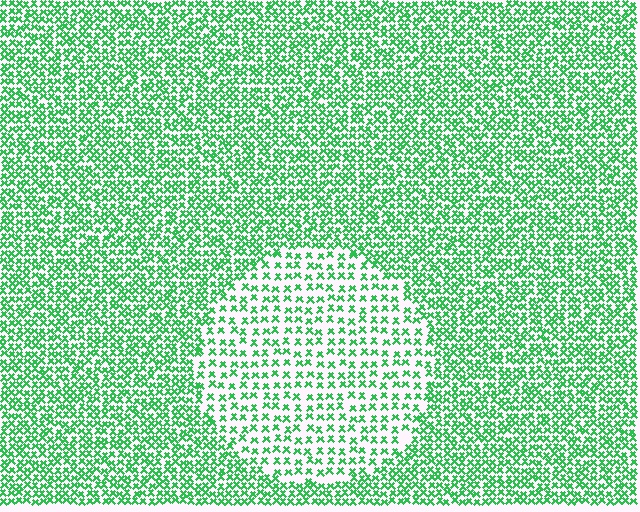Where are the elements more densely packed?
The elements are more densely packed outside the circle boundary.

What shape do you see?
I see a circle.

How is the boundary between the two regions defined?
The boundary is defined by a change in element density (approximately 1.9x ratio). All elements are the same color, size, and shape.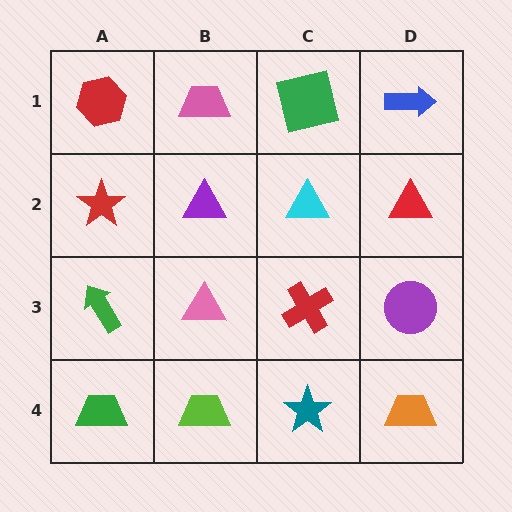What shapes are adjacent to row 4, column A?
A green arrow (row 3, column A), a lime trapezoid (row 4, column B).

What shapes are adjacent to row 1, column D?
A red triangle (row 2, column D), a green square (row 1, column C).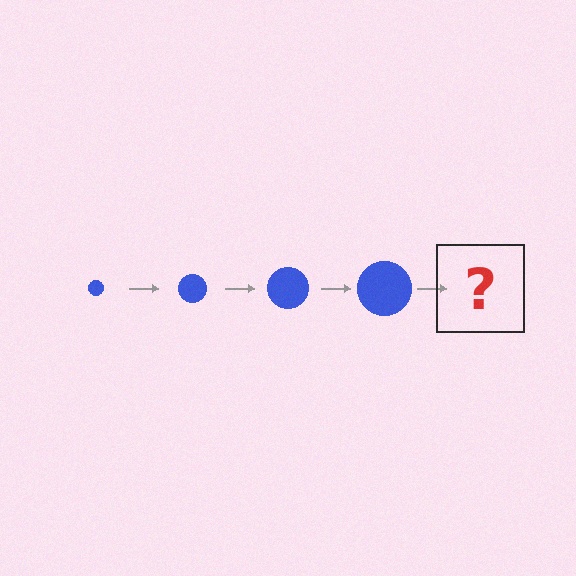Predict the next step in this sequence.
The next step is a blue circle, larger than the previous one.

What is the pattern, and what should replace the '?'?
The pattern is that the circle gets progressively larger each step. The '?' should be a blue circle, larger than the previous one.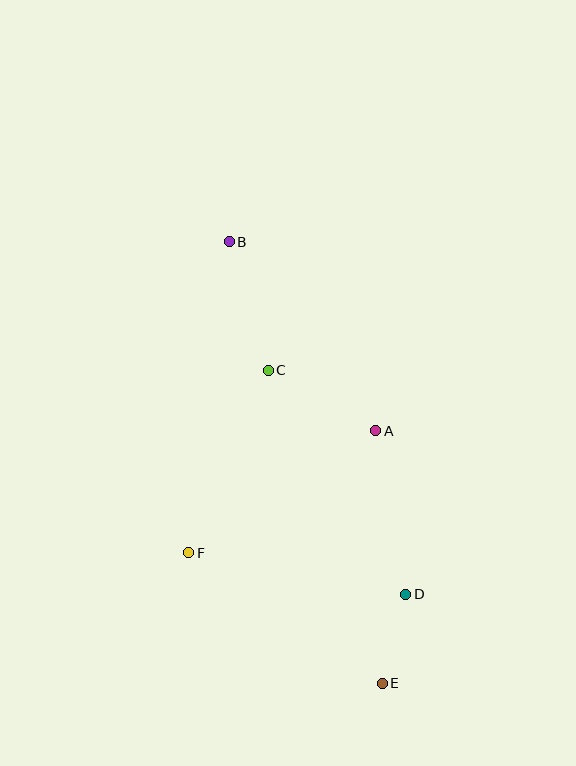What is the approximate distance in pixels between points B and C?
The distance between B and C is approximately 135 pixels.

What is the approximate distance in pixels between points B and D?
The distance between B and D is approximately 394 pixels.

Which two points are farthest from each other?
Points B and E are farthest from each other.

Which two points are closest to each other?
Points D and E are closest to each other.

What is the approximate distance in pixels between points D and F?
The distance between D and F is approximately 221 pixels.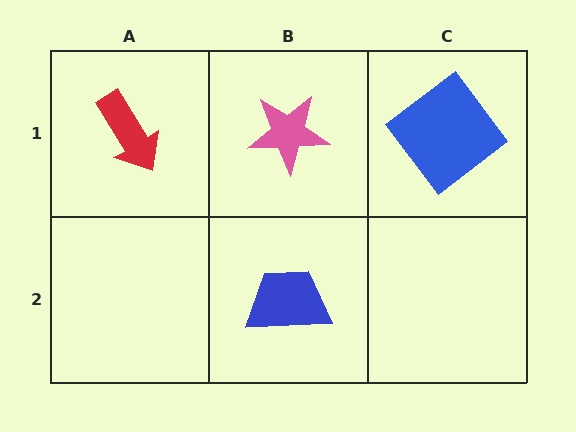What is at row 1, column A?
A red arrow.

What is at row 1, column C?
A blue diamond.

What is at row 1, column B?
A pink star.